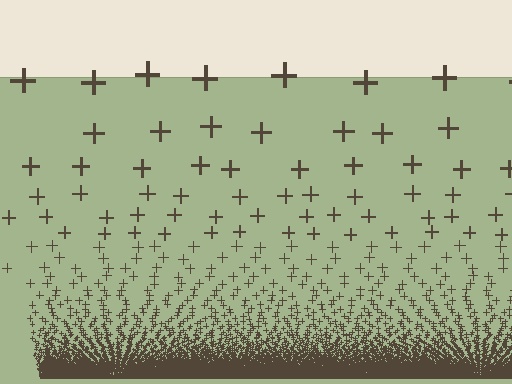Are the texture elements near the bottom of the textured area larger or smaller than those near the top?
Smaller. The gradient is inverted — elements near the bottom are smaller and denser.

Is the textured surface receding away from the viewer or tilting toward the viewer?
The surface appears to tilt toward the viewer. Texture elements get larger and sparser toward the top.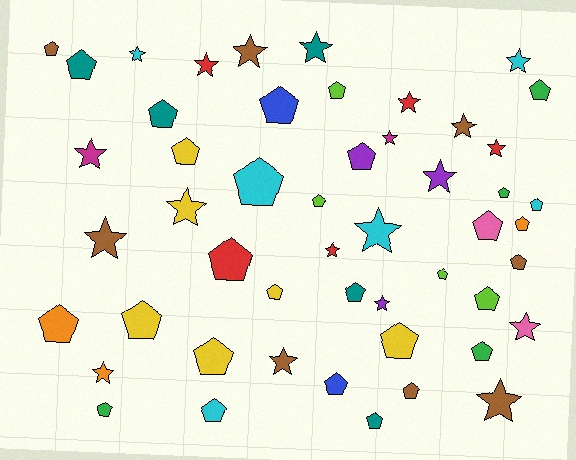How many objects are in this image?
There are 50 objects.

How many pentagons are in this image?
There are 30 pentagons.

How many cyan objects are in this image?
There are 6 cyan objects.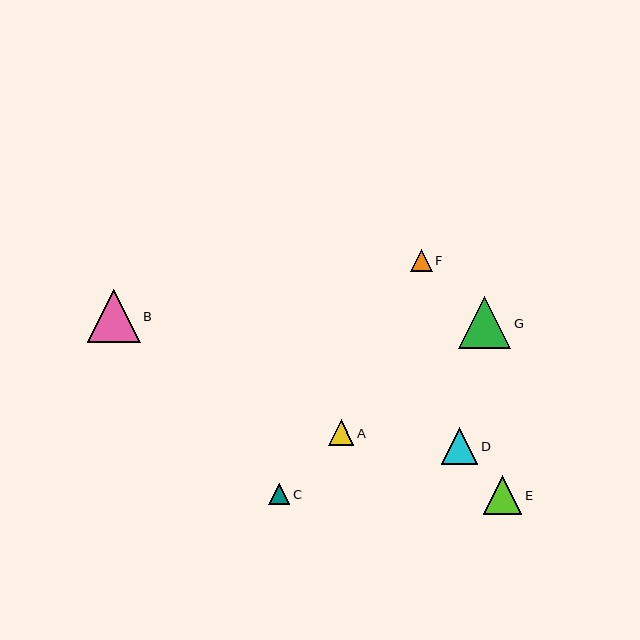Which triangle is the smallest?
Triangle C is the smallest with a size of approximately 21 pixels.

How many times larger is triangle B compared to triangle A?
Triangle B is approximately 2.1 times the size of triangle A.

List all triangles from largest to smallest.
From largest to smallest: B, G, E, D, A, F, C.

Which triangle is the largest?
Triangle B is the largest with a size of approximately 53 pixels.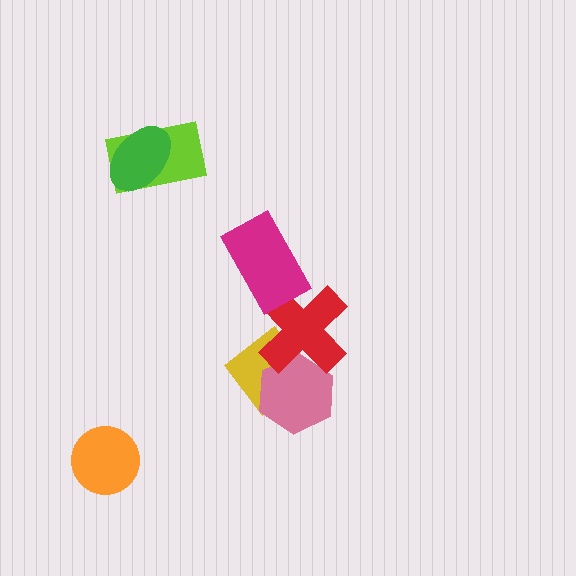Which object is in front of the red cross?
The magenta rectangle is in front of the red cross.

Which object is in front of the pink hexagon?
The red cross is in front of the pink hexagon.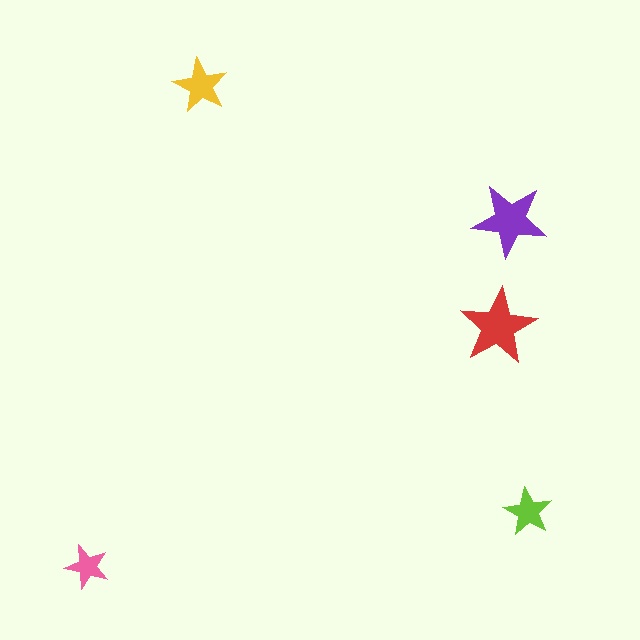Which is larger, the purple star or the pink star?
The purple one.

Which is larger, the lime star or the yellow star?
The yellow one.